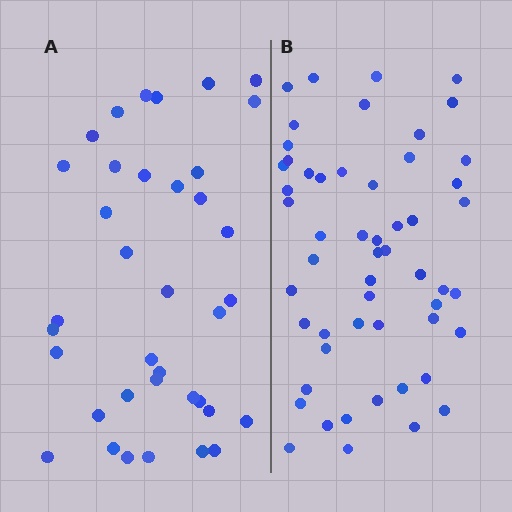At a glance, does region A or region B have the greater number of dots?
Region B (the right region) has more dots.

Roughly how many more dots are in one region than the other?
Region B has approximately 15 more dots than region A.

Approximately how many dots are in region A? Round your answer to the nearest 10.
About 40 dots. (The exact count is 37, which rounds to 40.)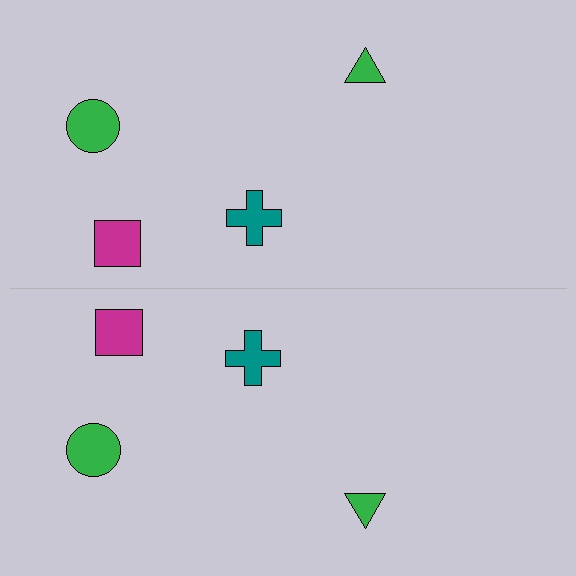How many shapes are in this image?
There are 8 shapes in this image.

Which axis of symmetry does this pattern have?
The pattern has a horizontal axis of symmetry running through the center of the image.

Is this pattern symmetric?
Yes, this pattern has bilateral (reflection) symmetry.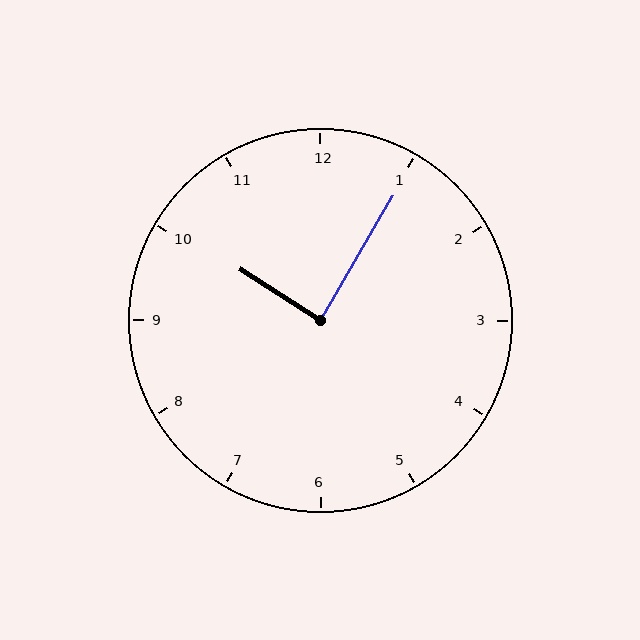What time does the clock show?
10:05.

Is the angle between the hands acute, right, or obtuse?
It is right.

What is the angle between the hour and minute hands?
Approximately 88 degrees.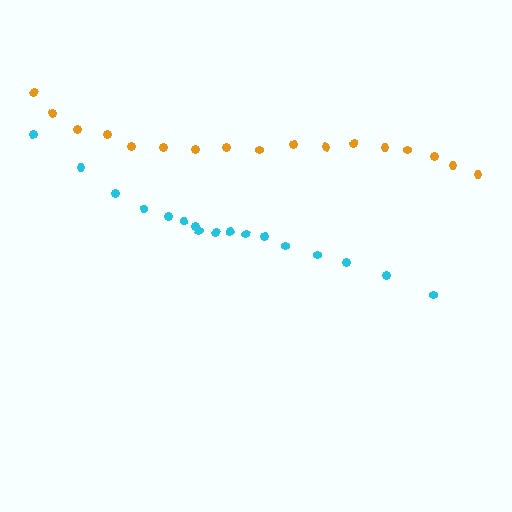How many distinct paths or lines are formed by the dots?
There are 2 distinct paths.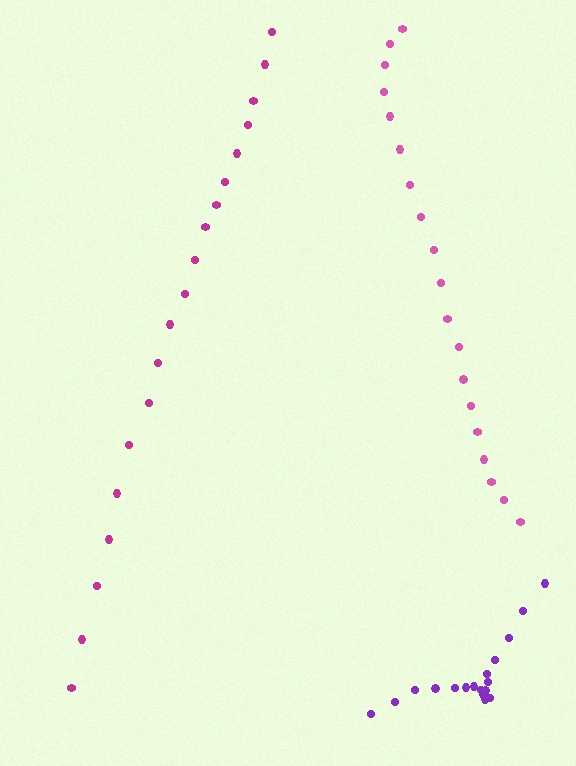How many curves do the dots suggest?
There are 3 distinct paths.